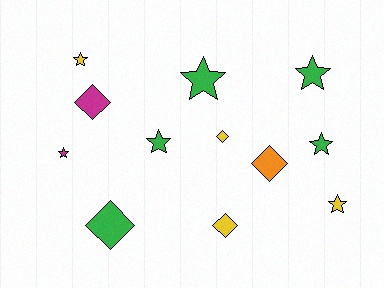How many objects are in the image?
There are 12 objects.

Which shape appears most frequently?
Star, with 7 objects.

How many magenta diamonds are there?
There is 1 magenta diamond.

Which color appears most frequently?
Green, with 5 objects.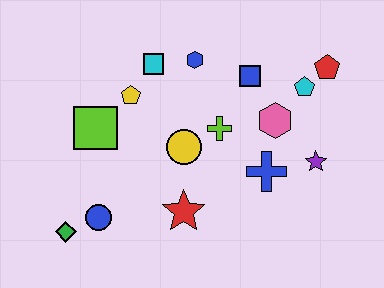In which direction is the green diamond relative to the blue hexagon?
The green diamond is below the blue hexagon.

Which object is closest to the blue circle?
The green diamond is closest to the blue circle.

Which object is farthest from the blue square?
The green diamond is farthest from the blue square.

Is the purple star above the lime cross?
No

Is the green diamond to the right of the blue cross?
No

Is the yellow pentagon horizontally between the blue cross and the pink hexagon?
No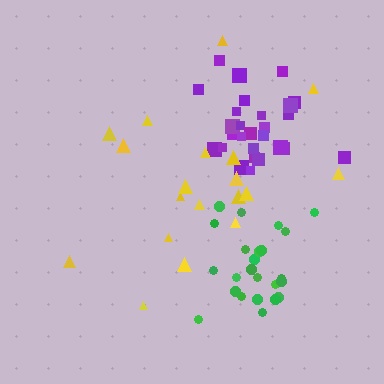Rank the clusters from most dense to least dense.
purple, green, yellow.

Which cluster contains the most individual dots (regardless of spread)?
Purple (28).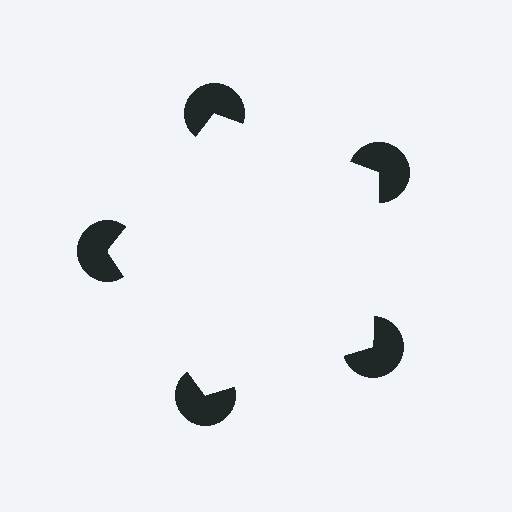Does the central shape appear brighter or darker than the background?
It typically appears slightly brighter than the background, even though no actual brightness change is drawn.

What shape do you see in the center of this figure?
An illusory pentagon — its edges are inferred from the aligned wedge cuts in the pac-man discs, not physically drawn.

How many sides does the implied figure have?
5 sides.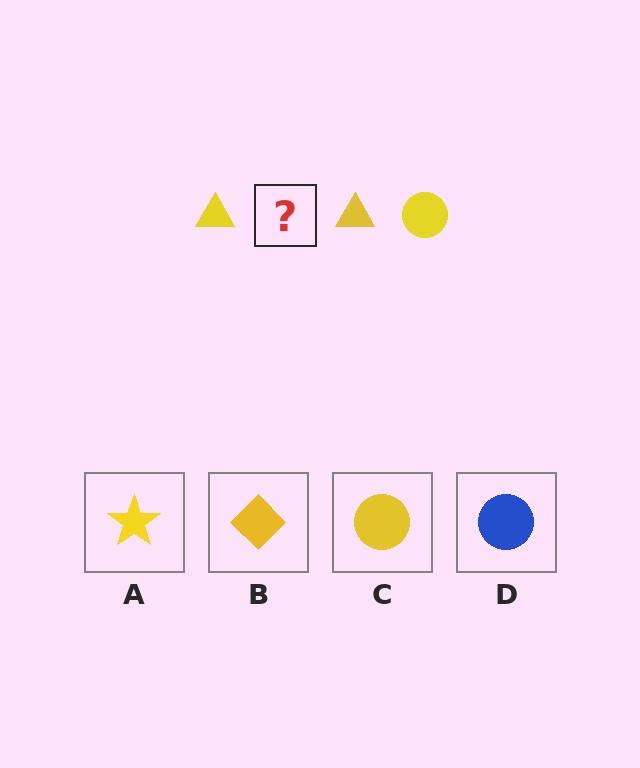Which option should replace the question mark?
Option C.